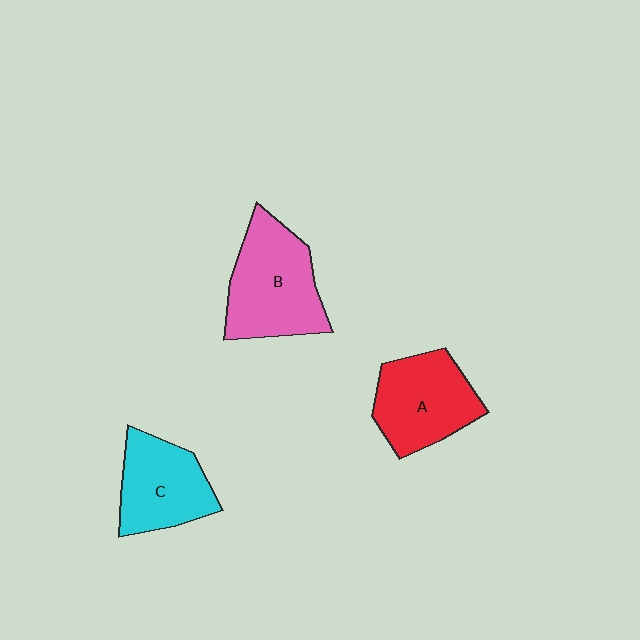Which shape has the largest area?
Shape B (pink).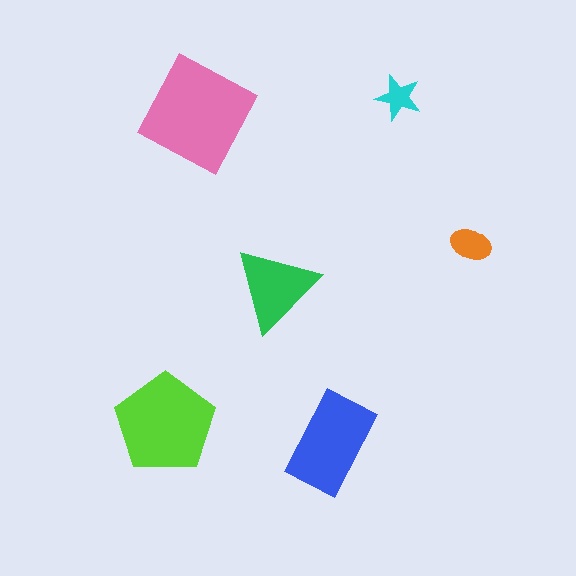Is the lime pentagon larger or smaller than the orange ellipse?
Larger.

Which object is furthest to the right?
The orange ellipse is rightmost.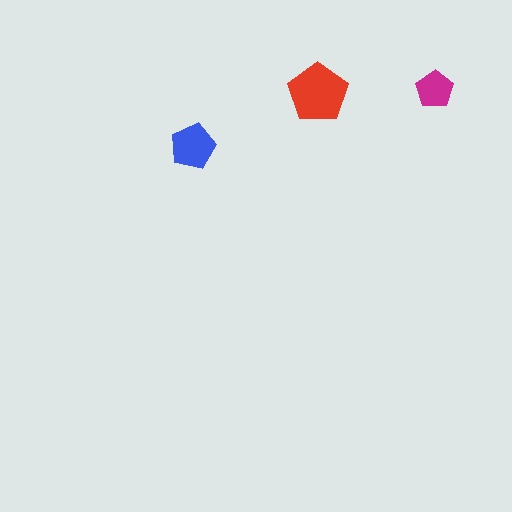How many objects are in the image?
There are 3 objects in the image.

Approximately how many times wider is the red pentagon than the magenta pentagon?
About 1.5 times wider.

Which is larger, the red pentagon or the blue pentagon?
The red one.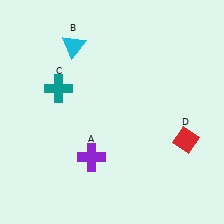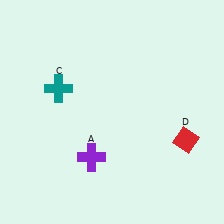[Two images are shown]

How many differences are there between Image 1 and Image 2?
There is 1 difference between the two images.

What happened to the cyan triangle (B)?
The cyan triangle (B) was removed in Image 2. It was in the top-left area of Image 1.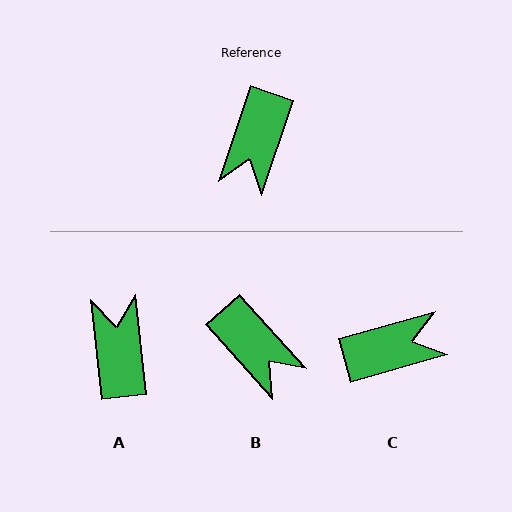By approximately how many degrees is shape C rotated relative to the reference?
Approximately 124 degrees counter-clockwise.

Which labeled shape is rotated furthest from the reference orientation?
A, about 155 degrees away.